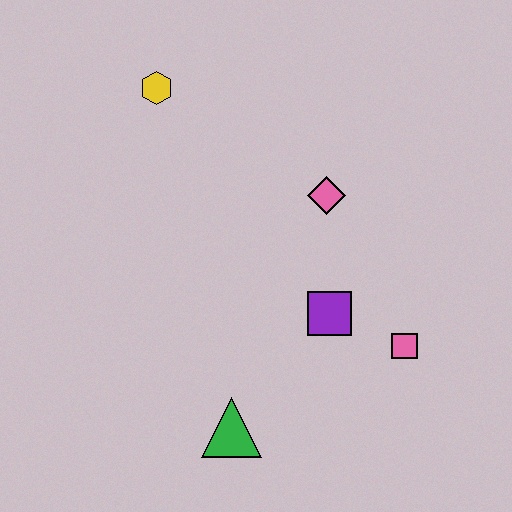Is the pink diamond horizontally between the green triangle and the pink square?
Yes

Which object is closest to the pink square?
The purple square is closest to the pink square.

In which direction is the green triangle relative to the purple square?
The green triangle is below the purple square.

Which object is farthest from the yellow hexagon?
The pink square is farthest from the yellow hexagon.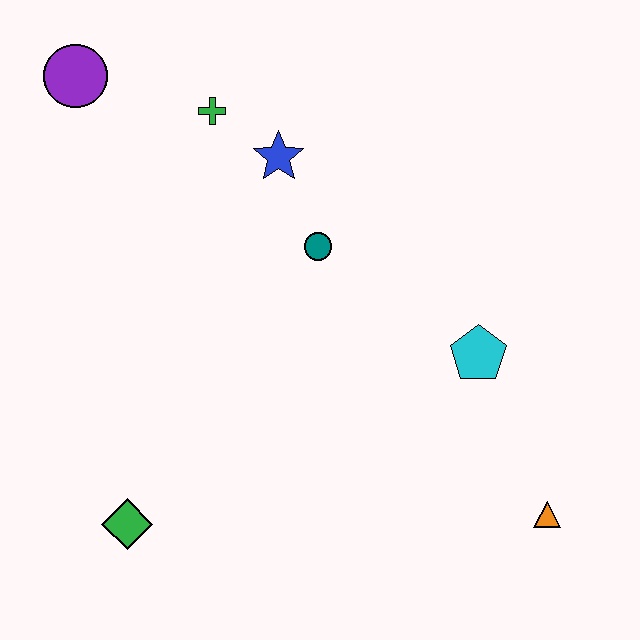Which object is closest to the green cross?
The blue star is closest to the green cross.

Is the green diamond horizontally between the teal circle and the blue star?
No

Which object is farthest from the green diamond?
The purple circle is farthest from the green diamond.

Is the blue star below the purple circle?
Yes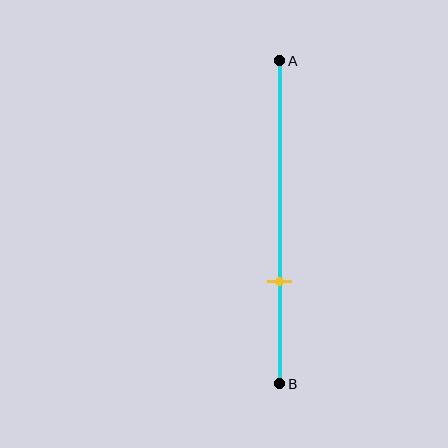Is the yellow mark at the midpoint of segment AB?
No, the mark is at about 70% from A, not at the 50% midpoint.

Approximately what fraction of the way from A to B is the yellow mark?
The yellow mark is approximately 70% of the way from A to B.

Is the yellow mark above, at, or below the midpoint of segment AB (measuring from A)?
The yellow mark is below the midpoint of segment AB.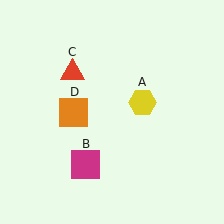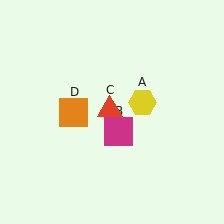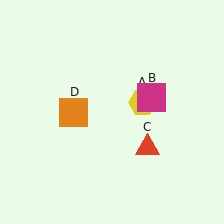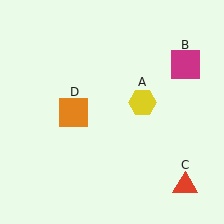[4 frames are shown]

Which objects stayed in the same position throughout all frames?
Yellow hexagon (object A) and orange square (object D) remained stationary.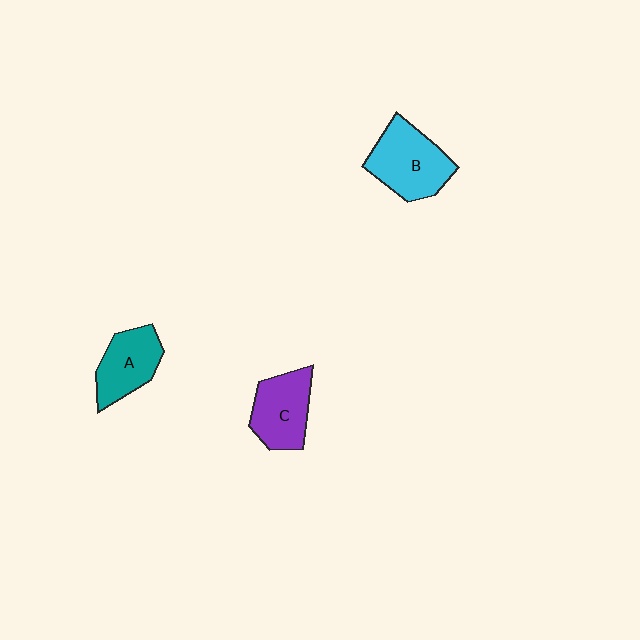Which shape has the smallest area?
Shape A (teal).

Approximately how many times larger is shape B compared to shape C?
Approximately 1.2 times.